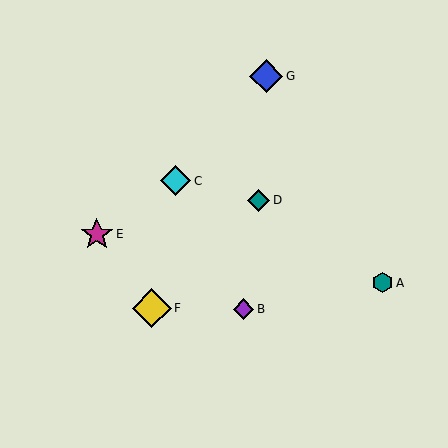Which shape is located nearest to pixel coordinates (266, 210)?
The teal diamond (labeled D) at (258, 200) is nearest to that location.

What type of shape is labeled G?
Shape G is a blue diamond.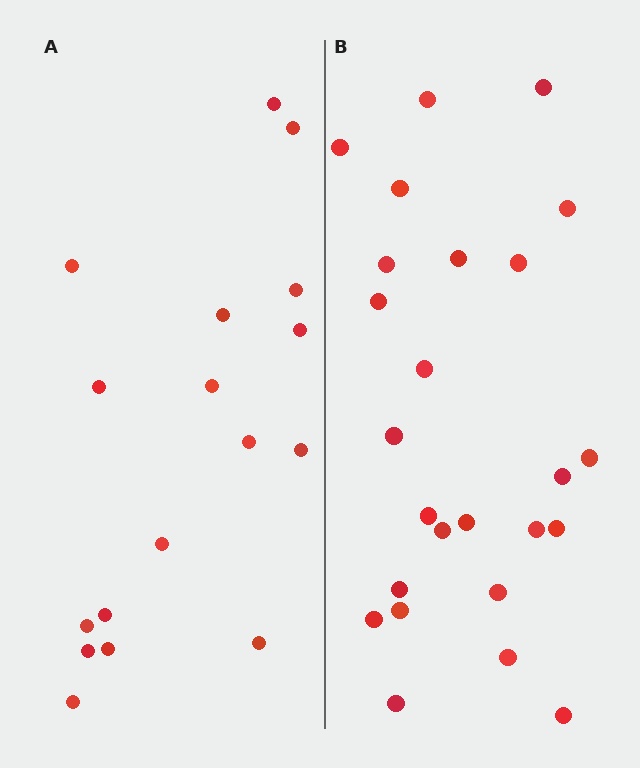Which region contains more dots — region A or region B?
Region B (the right region) has more dots.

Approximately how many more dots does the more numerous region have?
Region B has roughly 8 or so more dots than region A.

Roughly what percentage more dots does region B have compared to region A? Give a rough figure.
About 45% more.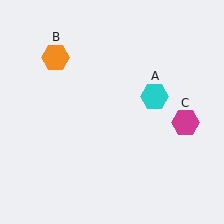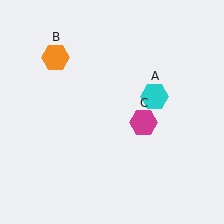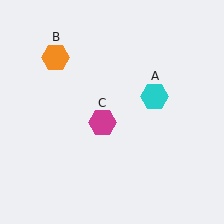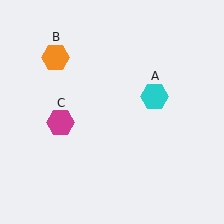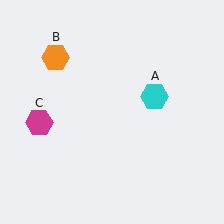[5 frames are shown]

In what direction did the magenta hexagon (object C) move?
The magenta hexagon (object C) moved left.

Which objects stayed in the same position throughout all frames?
Cyan hexagon (object A) and orange hexagon (object B) remained stationary.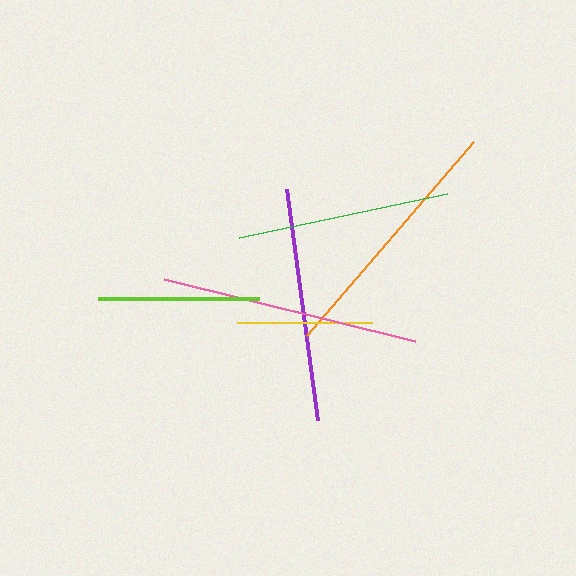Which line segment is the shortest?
The yellow line is the shortest at approximately 134 pixels.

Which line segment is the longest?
The pink line is the longest at approximately 258 pixels.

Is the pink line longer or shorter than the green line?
The pink line is longer than the green line.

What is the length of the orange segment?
The orange segment is approximately 256 pixels long.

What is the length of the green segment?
The green segment is approximately 213 pixels long.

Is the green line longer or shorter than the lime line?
The green line is longer than the lime line.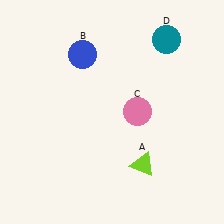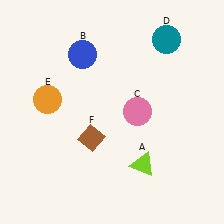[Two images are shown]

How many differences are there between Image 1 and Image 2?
There are 2 differences between the two images.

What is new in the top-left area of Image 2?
An orange circle (E) was added in the top-left area of Image 2.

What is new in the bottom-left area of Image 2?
A brown diamond (F) was added in the bottom-left area of Image 2.